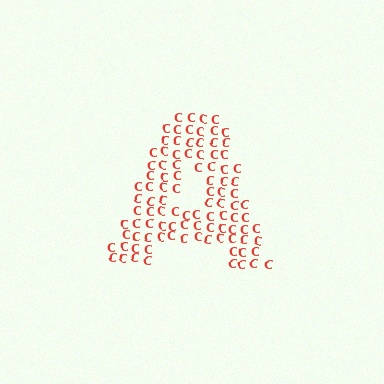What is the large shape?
The large shape is the letter A.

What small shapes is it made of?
It is made of small letter C's.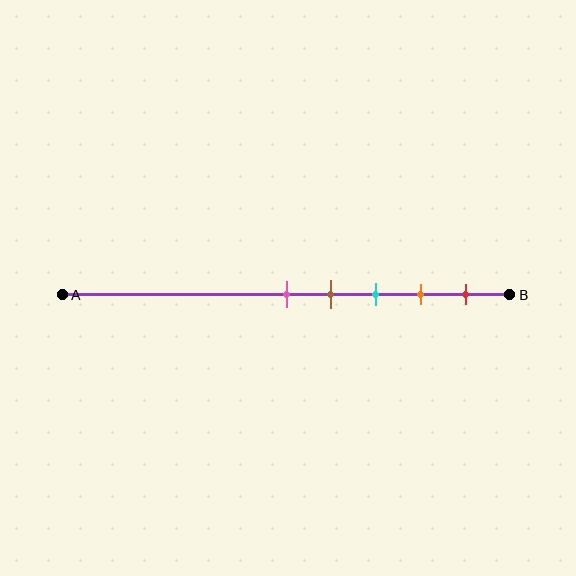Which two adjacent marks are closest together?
The pink and brown marks are the closest adjacent pair.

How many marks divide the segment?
There are 5 marks dividing the segment.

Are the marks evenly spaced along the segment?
Yes, the marks are approximately evenly spaced.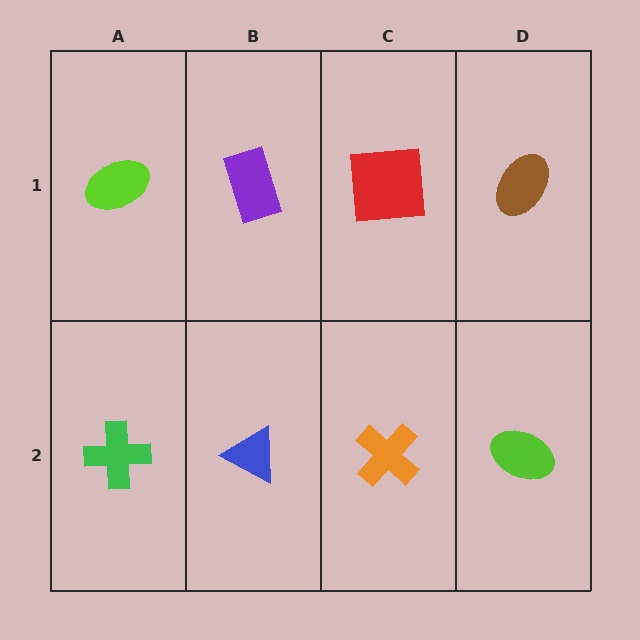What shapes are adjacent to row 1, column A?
A green cross (row 2, column A), a purple rectangle (row 1, column B).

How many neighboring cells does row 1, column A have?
2.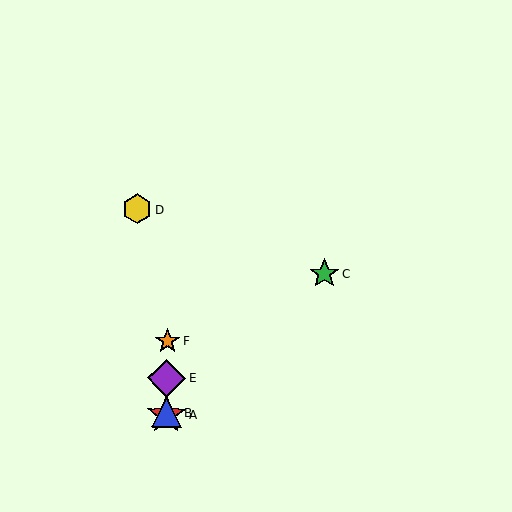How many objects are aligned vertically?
4 objects (A, B, E, F) are aligned vertically.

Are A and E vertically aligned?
Yes, both are at x≈167.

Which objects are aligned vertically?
Objects A, B, E, F are aligned vertically.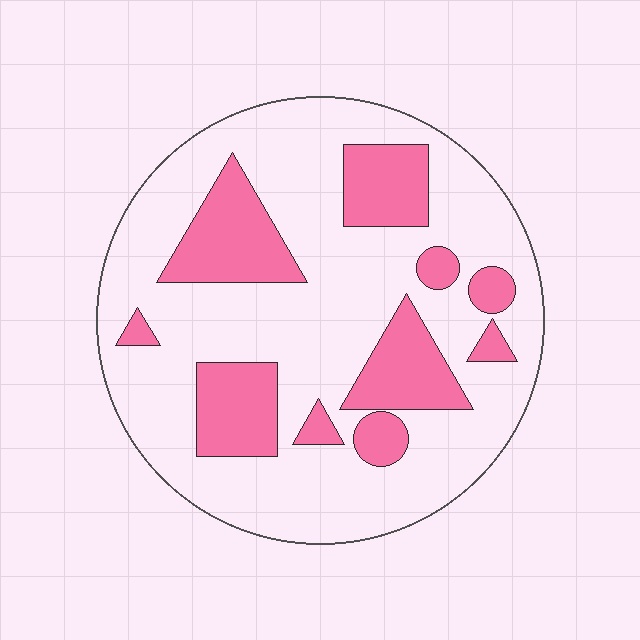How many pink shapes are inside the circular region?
10.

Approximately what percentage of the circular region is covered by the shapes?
Approximately 25%.